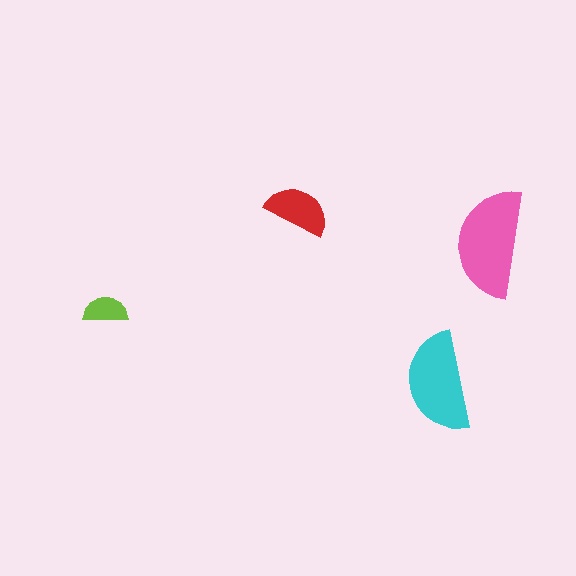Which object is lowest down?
The cyan semicircle is bottommost.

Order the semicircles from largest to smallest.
the pink one, the cyan one, the red one, the lime one.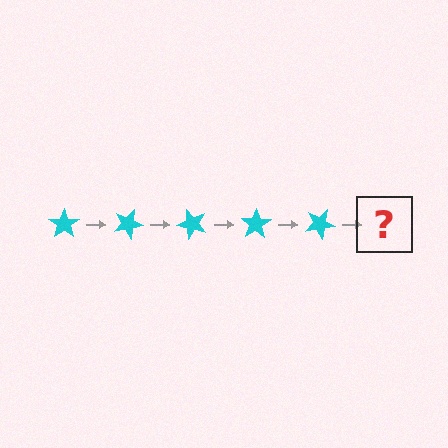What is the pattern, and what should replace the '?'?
The pattern is that the star rotates 25 degrees each step. The '?' should be a cyan star rotated 125 degrees.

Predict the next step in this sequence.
The next step is a cyan star rotated 125 degrees.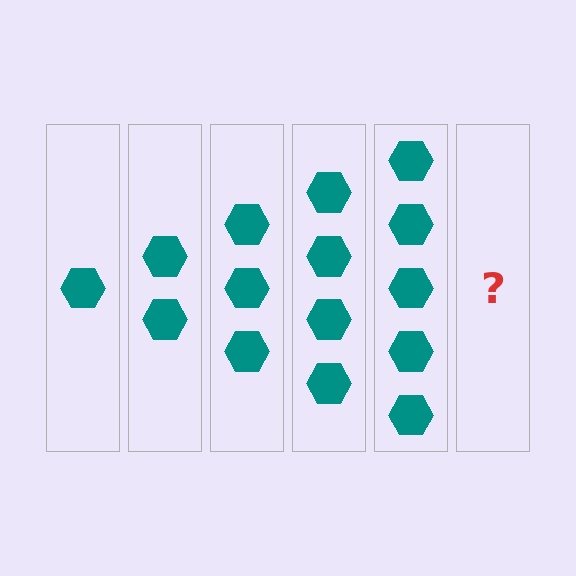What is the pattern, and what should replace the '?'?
The pattern is that each step adds one more hexagon. The '?' should be 6 hexagons.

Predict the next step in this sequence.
The next step is 6 hexagons.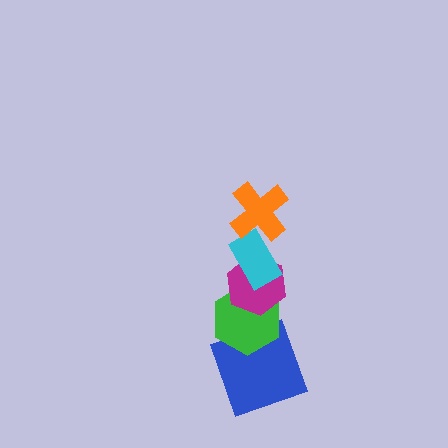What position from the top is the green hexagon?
The green hexagon is 4th from the top.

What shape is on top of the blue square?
The green hexagon is on top of the blue square.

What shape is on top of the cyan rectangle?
The orange cross is on top of the cyan rectangle.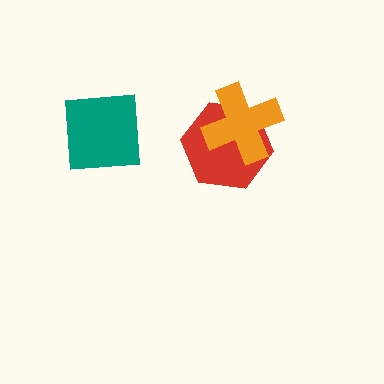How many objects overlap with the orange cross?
1 object overlaps with the orange cross.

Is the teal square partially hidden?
No, no other shape covers it.